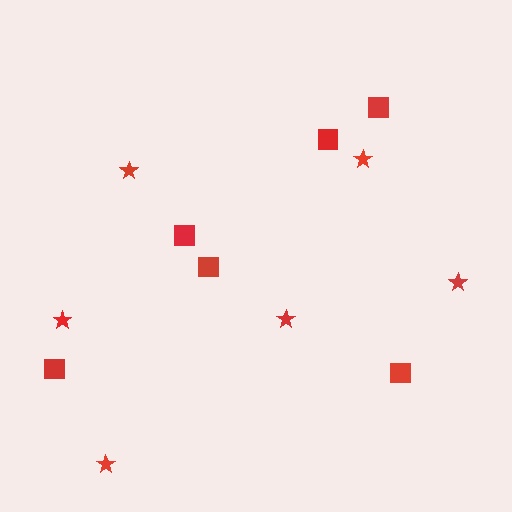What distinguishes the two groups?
There are 2 groups: one group of stars (6) and one group of squares (6).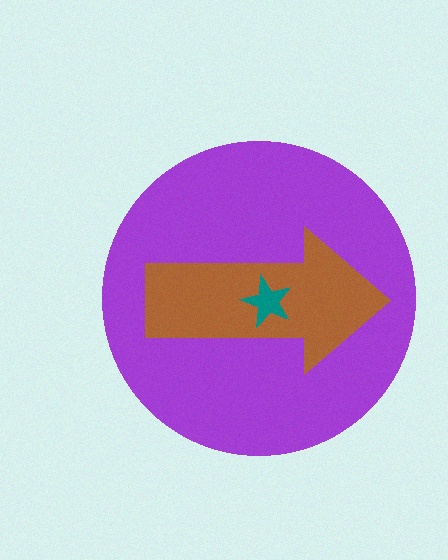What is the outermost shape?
The purple circle.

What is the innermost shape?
The teal star.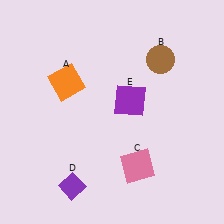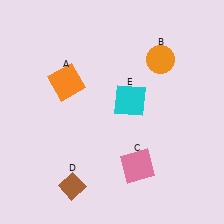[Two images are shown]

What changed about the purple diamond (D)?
In Image 1, D is purple. In Image 2, it changed to brown.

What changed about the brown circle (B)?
In Image 1, B is brown. In Image 2, it changed to orange.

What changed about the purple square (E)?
In Image 1, E is purple. In Image 2, it changed to cyan.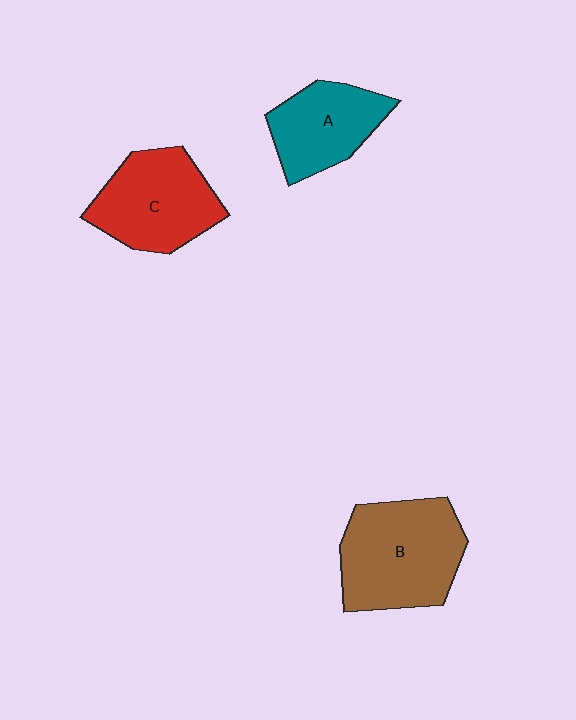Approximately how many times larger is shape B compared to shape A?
Approximately 1.5 times.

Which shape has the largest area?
Shape B (brown).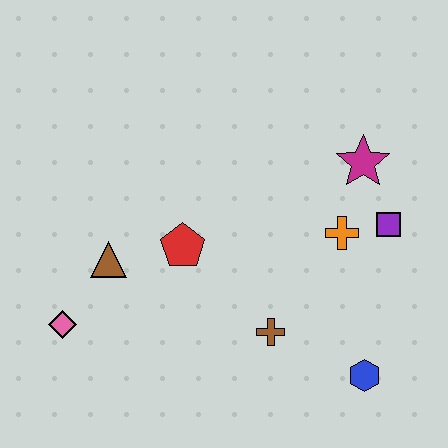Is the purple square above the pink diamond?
Yes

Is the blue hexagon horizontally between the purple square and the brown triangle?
Yes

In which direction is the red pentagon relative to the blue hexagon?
The red pentagon is to the left of the blue hexagon.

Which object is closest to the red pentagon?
The brown triangle is closest to the red pentagon.